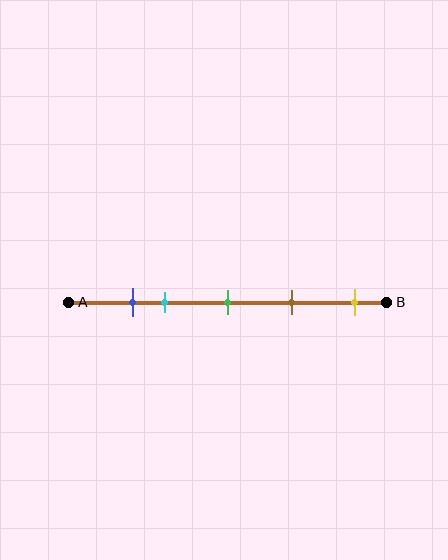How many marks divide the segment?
There are 5 marks dividing the segment.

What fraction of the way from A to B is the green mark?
The green mark is approximately 50% (0.5) of the way from A to B.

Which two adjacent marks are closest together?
The blue and cyan marks are the closest adjacent pair.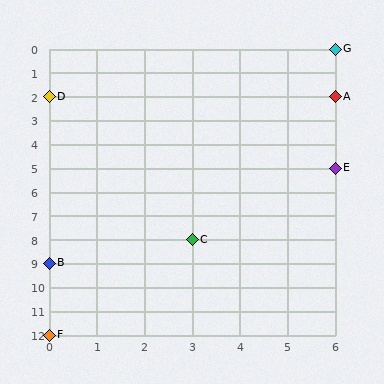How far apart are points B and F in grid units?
Points B and F are 3 rows apart.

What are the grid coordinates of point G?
Point G is at grid coordinates (6, 0).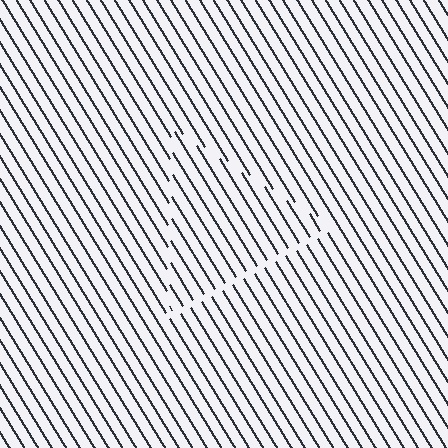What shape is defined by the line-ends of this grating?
An illusory triangle. The interior of the shape contains the same grating, shifted by half a period — the contour is defined by the phase discontinuity where line-ends from the inner and outer gratings abut.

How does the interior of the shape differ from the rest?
The interior of the shape contains the same grating, shifted by half a period — the contour is defined by the phase discontinuity where line-ends from the inner and outer gratings abut.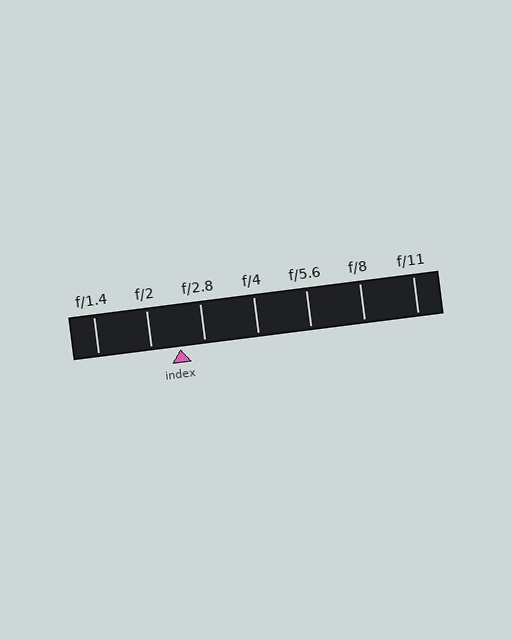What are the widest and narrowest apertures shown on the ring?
The widest aperture shown is f/1.4 and the narrowest is f/11.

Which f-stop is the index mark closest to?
The index mark is closest to f/2.8.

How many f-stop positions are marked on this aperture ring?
There are 7 f-stop positions marked.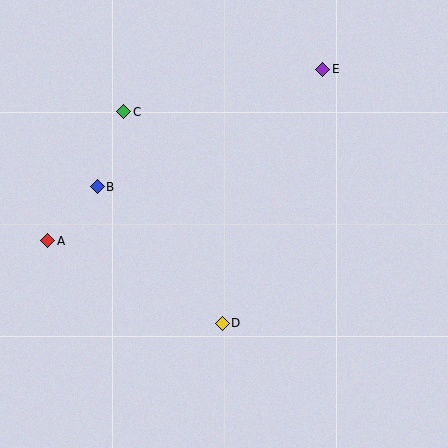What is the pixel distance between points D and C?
The distance between D and C is 233 pixels.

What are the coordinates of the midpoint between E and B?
The midpoint between E and B is at (210, 128).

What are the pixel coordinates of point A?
Point A is at (48, 241).